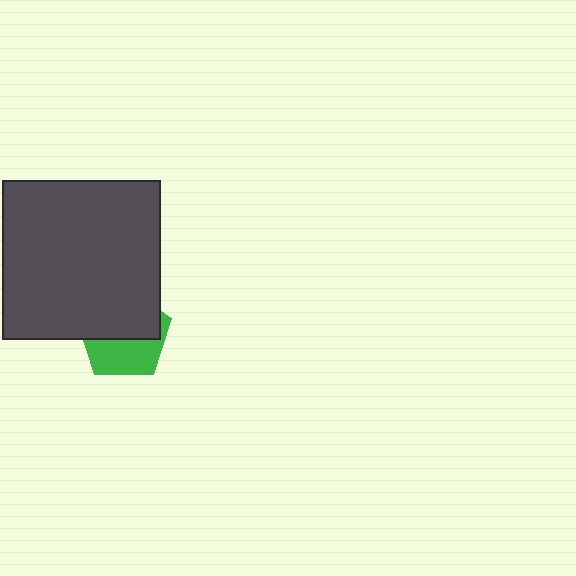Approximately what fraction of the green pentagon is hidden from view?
Roughly 55% of the green pentagon is hidden behind the dark gray square.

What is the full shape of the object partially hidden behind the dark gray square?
The partially hidden object is a green pentagon.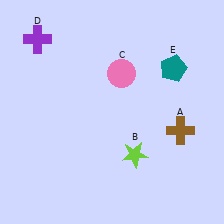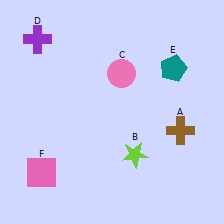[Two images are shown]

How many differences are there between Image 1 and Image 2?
There is 1 difference between the two images.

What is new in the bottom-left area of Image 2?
A pink square (F) was added in the bottom-left area of Image 2.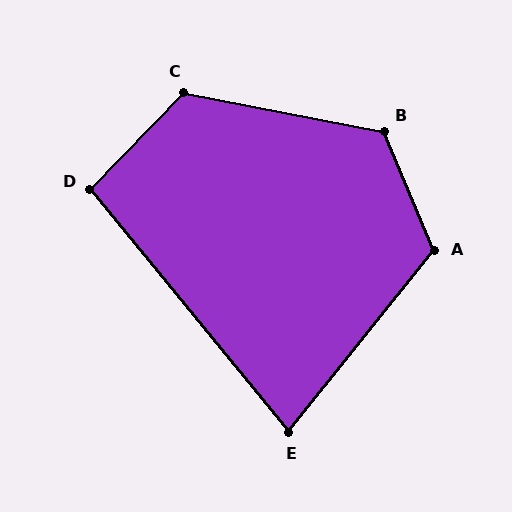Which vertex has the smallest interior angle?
E, at approximately 78 degrees.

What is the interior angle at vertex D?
Approximately 97 degrees (obtuse).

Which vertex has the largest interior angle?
B, at approximately 124 degrees.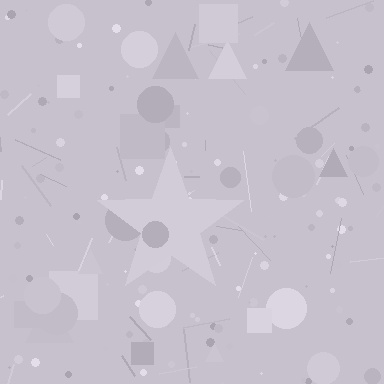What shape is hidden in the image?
A star is hidden in the image.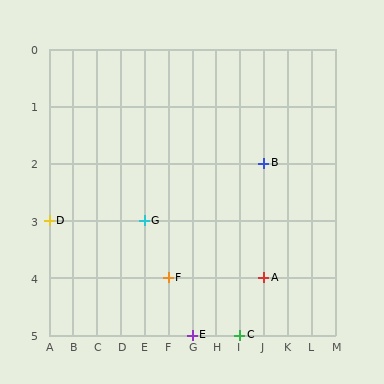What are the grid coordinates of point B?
Point B is at grid coordinates (J, 2).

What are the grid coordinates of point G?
Point G is at grid coordinates (E, 3).